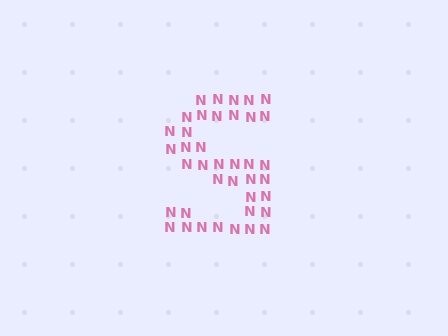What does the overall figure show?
The overall figure shows the letter S.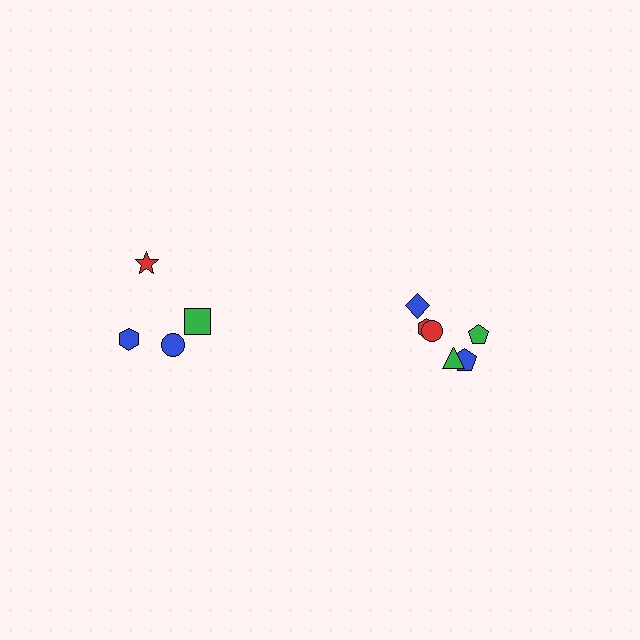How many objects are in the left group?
There are 4 objects.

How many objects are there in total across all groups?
There are 10 objects.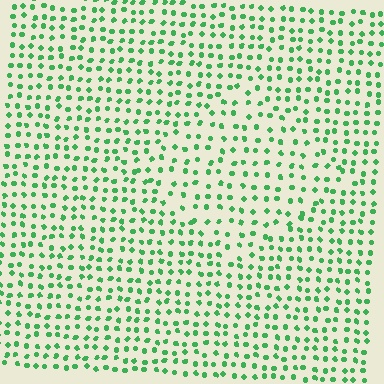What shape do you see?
I see a diamond.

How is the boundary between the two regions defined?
The boundary is defined by a change in element density (approximately 1.4x ratio). All elements are the same color, size, and shape.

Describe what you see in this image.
The image contains small green elements arranged at two different densities. A diamond-shaped region is visible where the elements are less densely packed than the surrounding area.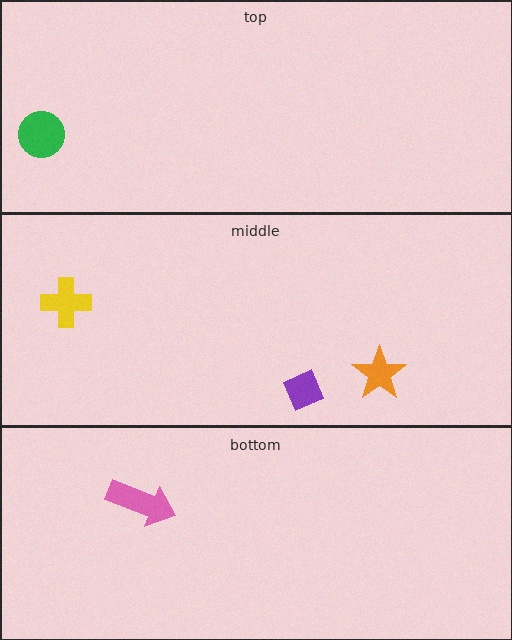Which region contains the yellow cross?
The middle region.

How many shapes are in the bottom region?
1.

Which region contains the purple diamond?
The middle region.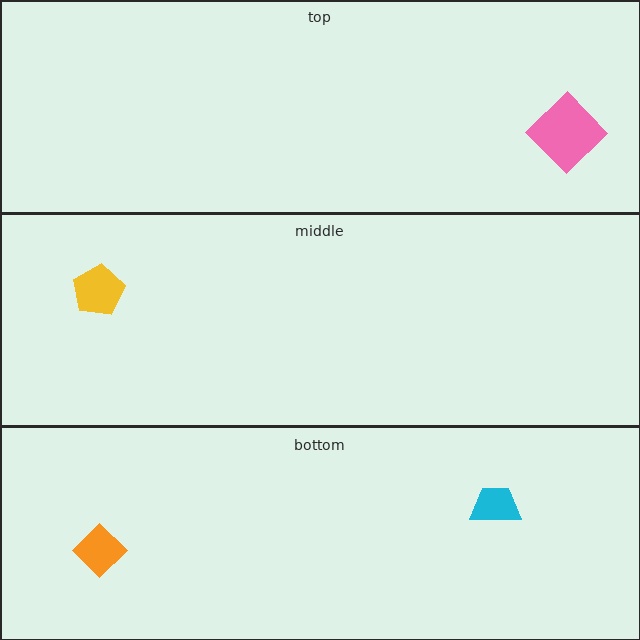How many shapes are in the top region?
1.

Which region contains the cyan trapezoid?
The bottom region.